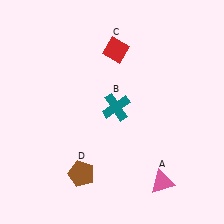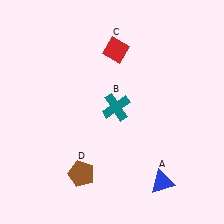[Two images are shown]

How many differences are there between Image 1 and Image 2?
There is 1 difference between the two images.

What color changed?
The triangle (A) changed from pink in Image 1 to blue in Image 2.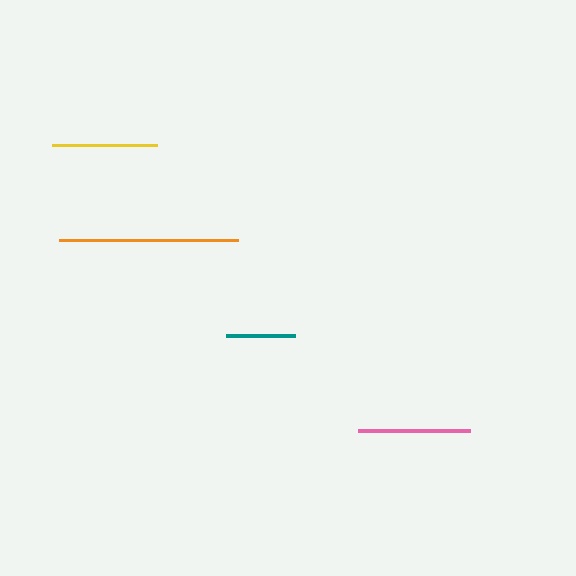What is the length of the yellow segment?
The yellow segment is approximately 105 pixels long.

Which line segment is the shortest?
The teal line is the shortest at approximately 69 pixels.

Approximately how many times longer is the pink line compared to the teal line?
The pink line is approximately 1.6 times the length of the teal line.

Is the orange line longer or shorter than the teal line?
The orange line is longer than the teal line.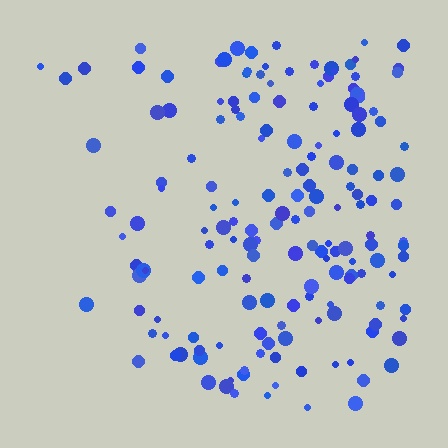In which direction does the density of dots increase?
From left to right, with the right side densest.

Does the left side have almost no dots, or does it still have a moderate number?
Still a moderate number, just noticeably fewer than the right.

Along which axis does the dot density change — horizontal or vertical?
Horizontal.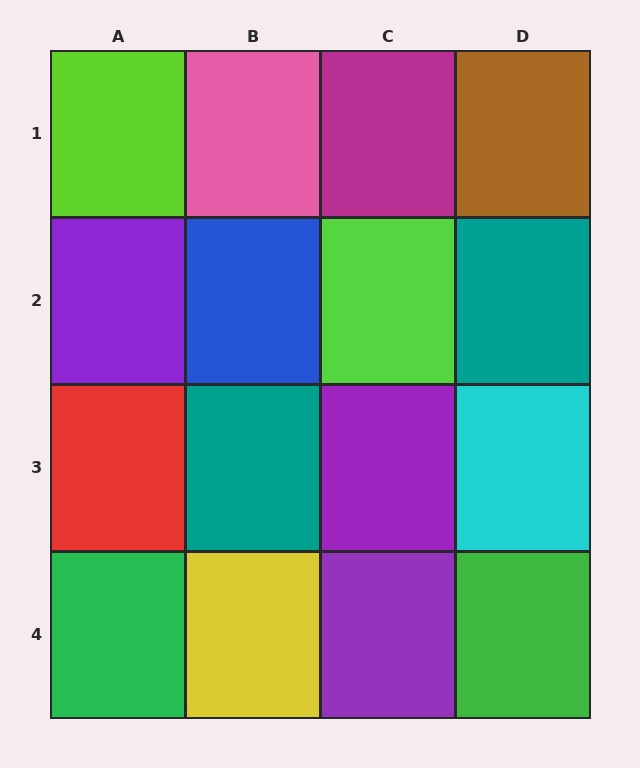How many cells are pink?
1 cell is pink.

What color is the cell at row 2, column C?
Lime.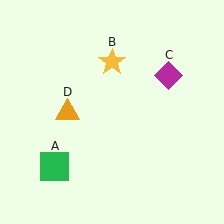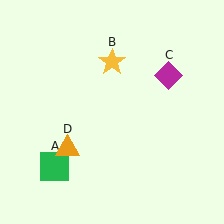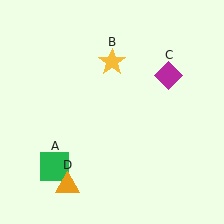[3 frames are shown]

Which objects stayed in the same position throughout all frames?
Green square (object A) and yellow star (object B) and magenta diamond (object C) remained stationary.